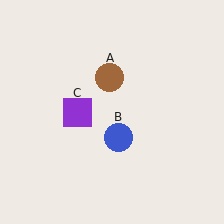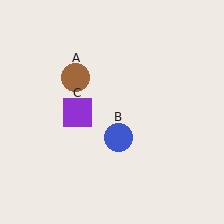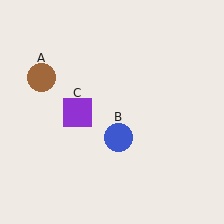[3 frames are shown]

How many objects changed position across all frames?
1 object changed position: brown circle (object A).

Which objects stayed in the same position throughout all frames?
Blue circle (object B) and purple square (object C) remained stationary.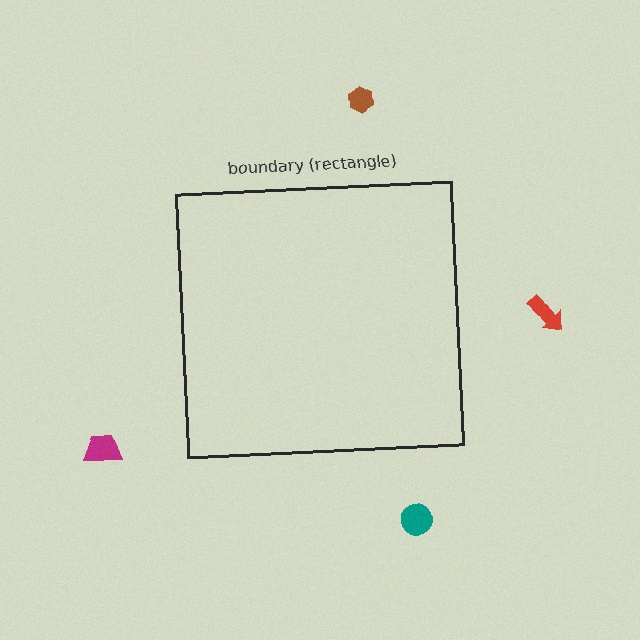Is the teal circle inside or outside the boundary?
Outside.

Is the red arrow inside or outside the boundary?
Outside.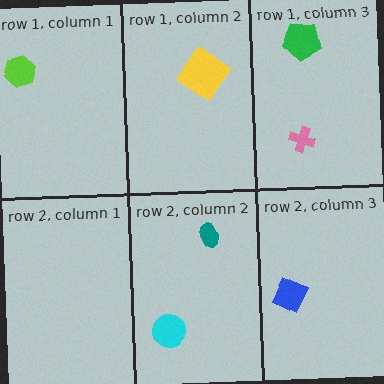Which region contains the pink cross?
The row 1, column 3 region.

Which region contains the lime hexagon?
The row 1, column 1 region.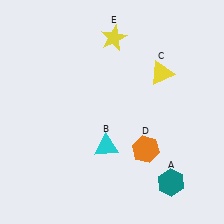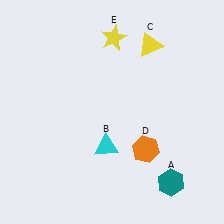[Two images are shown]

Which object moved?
The yellow triangle (C) moved up.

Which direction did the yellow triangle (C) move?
The yellow triangle (C) moved up.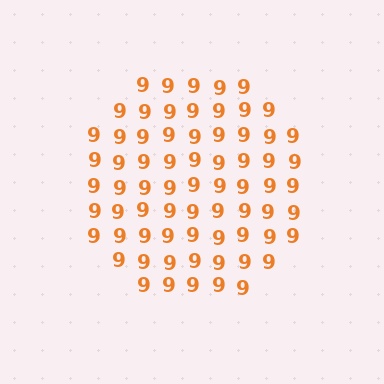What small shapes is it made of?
It is made of small digit 9's.